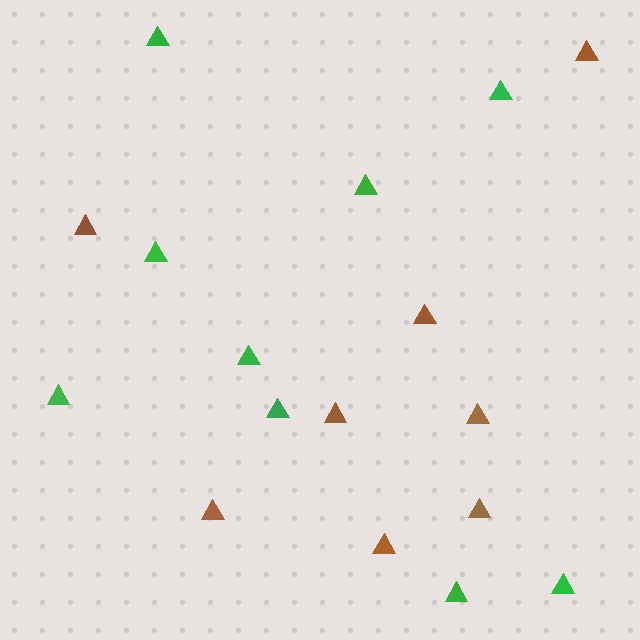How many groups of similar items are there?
There are 2 groups: one group of green triangles (9) and one group of brown triangles (8).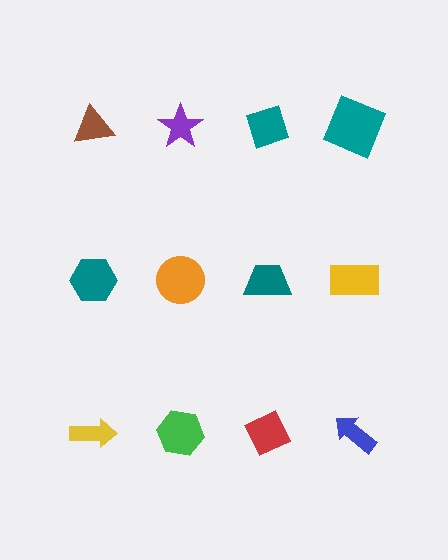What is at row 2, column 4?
A yellow rectangle.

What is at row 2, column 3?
A teal trapezoid.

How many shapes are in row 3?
4 shapes.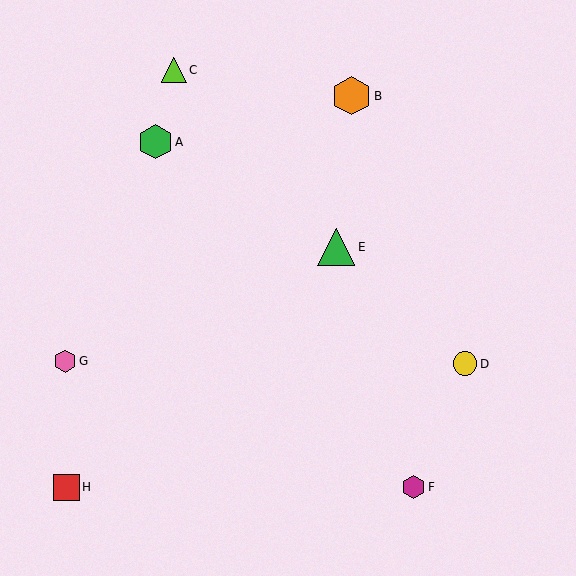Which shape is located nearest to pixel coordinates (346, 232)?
The green triangle (labeled E) at (336, 247) is nearest to that location.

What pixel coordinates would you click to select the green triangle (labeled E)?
Click at (336, 247) to select the green triangle E.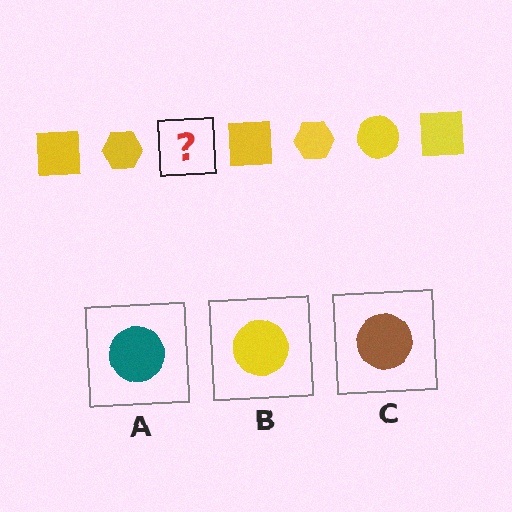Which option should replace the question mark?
Option B.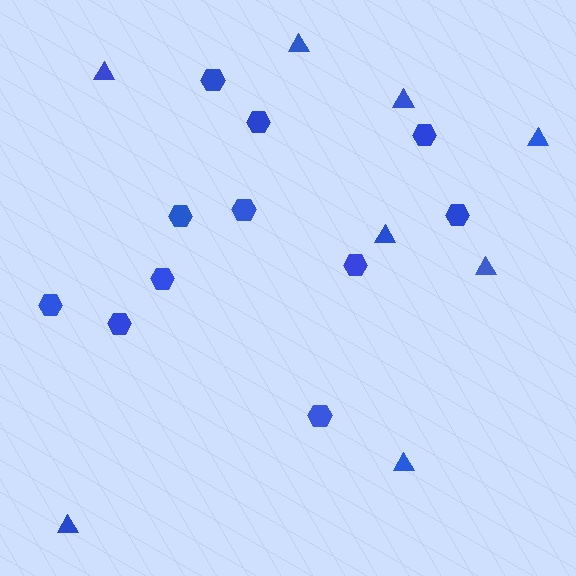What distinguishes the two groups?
There are 2 groups: one group of hexagons (11) and one group of triangles (8).